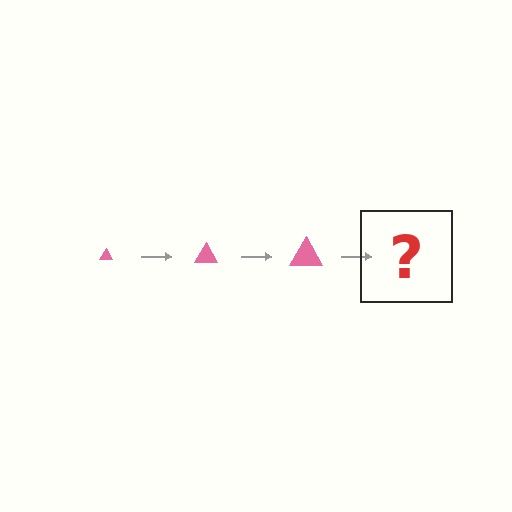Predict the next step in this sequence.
The next step is a pink triangle, larger than the previous one.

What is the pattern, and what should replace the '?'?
The pattern is that the triangle gets progressively larger each step. The '?' should be a pink triangle, larger than the previous one.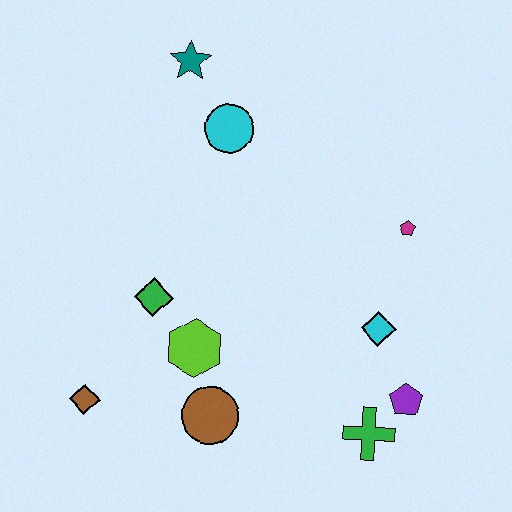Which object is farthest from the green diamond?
The purple pentagon is farthest from the green diamond.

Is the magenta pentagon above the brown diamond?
Yes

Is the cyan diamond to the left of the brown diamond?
No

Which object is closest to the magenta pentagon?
The cyan diamond is closest to the magenta pentagon.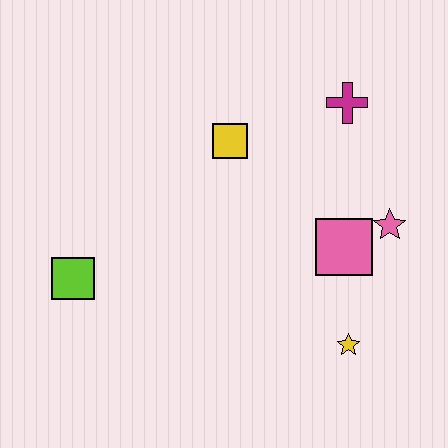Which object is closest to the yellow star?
The pink square is closest to the yellow star.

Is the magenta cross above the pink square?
Yes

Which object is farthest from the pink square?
The lime square is farthest from the pink square.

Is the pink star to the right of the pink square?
Yes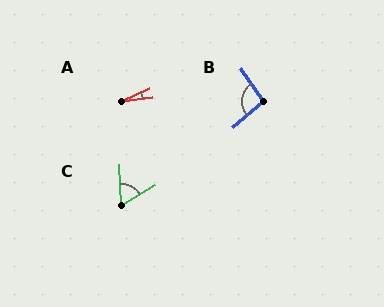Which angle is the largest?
B, at approximately 96 degrees.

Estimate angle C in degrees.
Approximately 61 degrees.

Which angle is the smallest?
A, at approximately 18 degrees.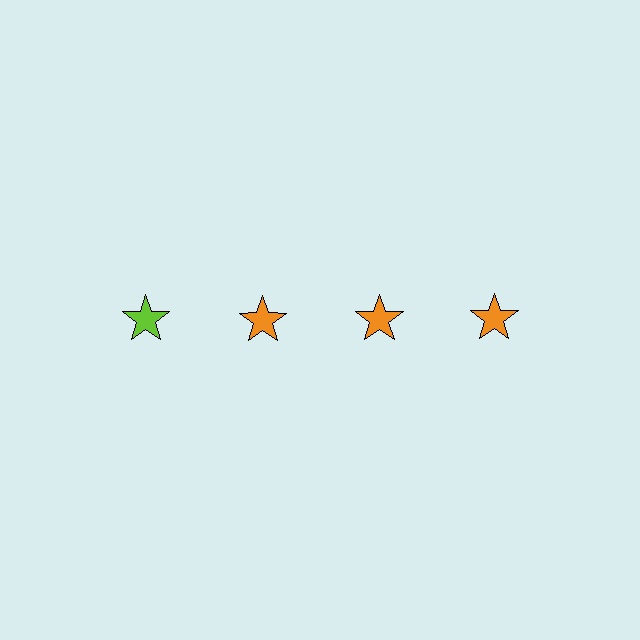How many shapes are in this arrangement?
There are 4 shapes arranged in a grid pattern.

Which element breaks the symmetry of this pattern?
The lime star in the top row, leftmost column breaks the symmetry. All other shapes are orange stars.